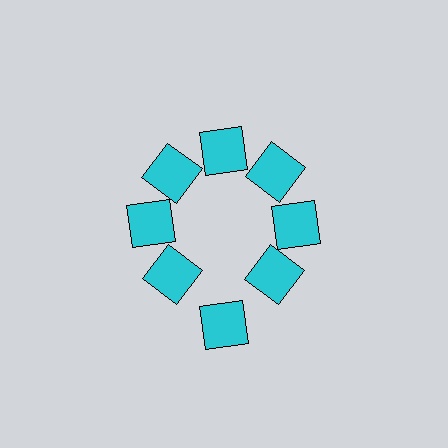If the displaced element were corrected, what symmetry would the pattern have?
It would have 8-fold rotational symmetry — the pattern would map onto itself every 45 degrees.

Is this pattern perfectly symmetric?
No. The 8 cyan squares are arranged in a ring, but one element near the 6 o'clock position is pushed outward from the center, breaking the 8-fold rotational symmetry.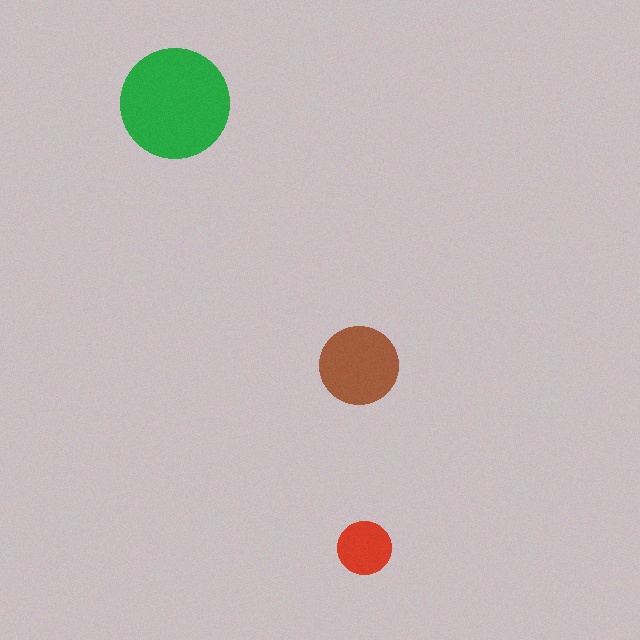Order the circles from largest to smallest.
the green one, the brown one, the red one.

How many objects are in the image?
There are 3 objects in the image.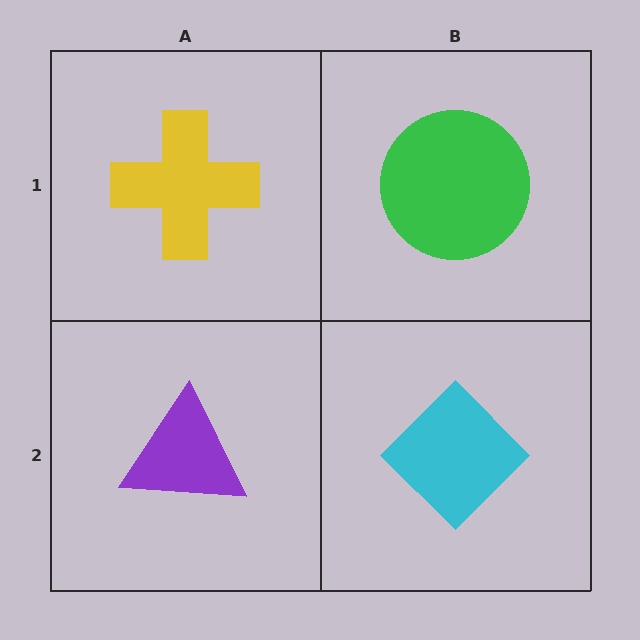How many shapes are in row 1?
2 shapes.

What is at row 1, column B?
A green circle.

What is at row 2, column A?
A purple triangle.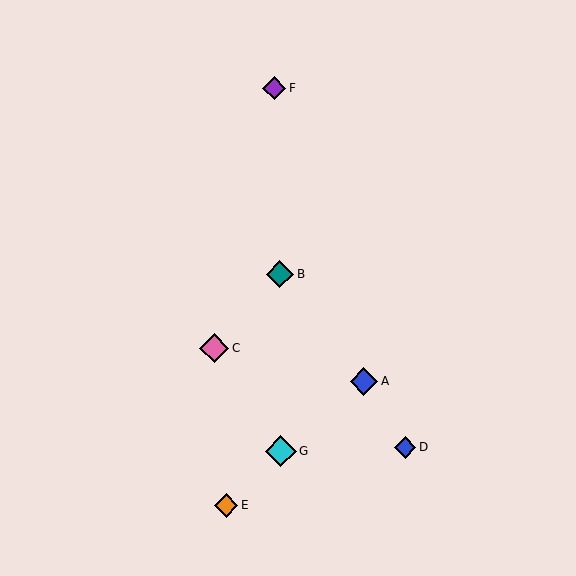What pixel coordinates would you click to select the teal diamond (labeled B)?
Click at (280, 274) to select the teal diamond B.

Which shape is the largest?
The cyan diamond (labeled G) is the largest.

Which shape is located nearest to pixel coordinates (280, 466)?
The cyan diamond (labeled G) at (281, 451) is nearest to that location.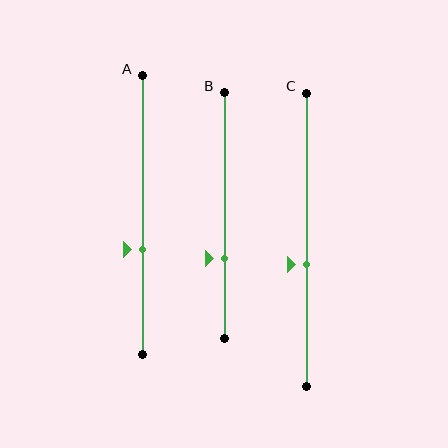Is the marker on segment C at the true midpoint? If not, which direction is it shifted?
No, the marker on segment C is shifted downward by about 8% of the segment length.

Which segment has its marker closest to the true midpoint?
Segment C has its marker closest to the true midpoint.